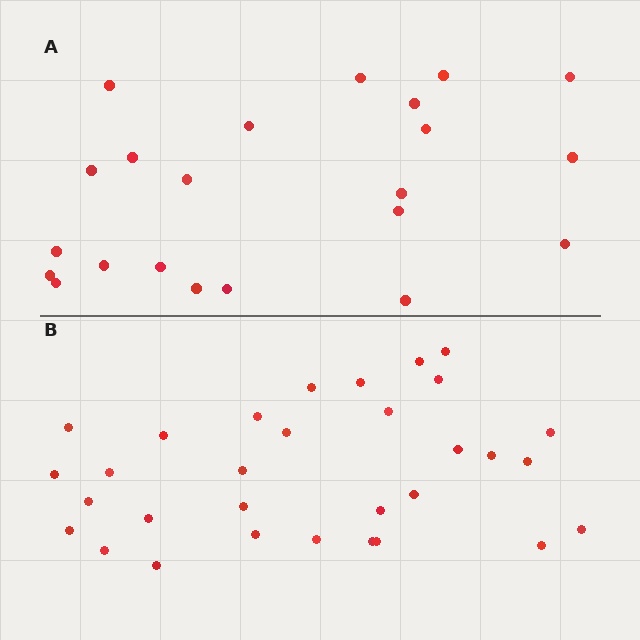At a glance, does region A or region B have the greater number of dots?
Region B (the bottom region) has more dots.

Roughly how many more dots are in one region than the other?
Region B has roughly 8 or so more dots than region A.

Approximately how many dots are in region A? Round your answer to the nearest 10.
About 20 dots. (The exact count is 22, which rounds to 20.)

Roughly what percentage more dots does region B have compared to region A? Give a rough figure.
About 40% more.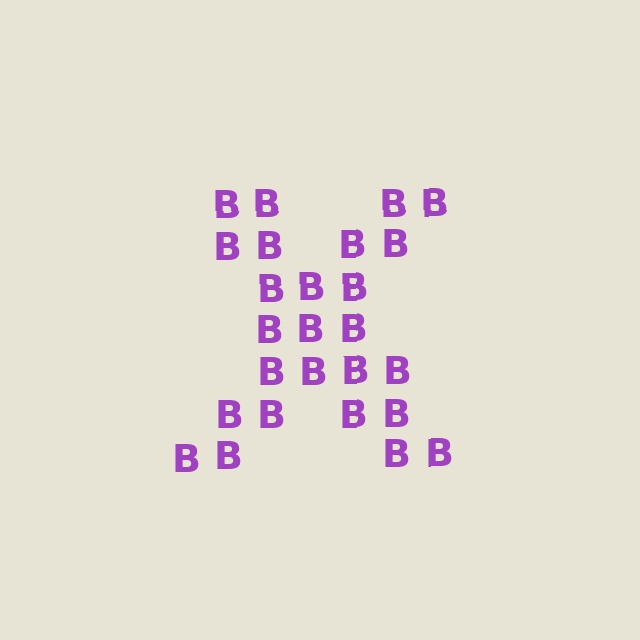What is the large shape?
The large shape is the letter X.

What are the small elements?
The small elements are letter B's.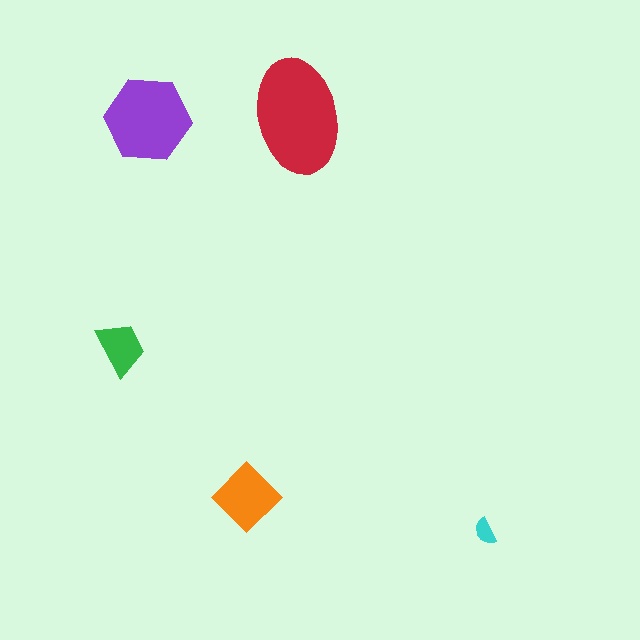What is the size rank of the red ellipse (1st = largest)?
1st.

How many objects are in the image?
There are 5 objects in the image.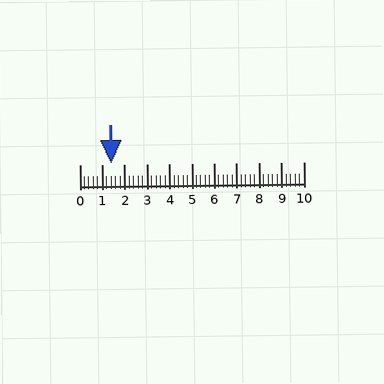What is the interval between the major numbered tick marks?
The major tick marks are spaced 1 units apart.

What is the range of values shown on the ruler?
The ruler shows values from 0 to 10.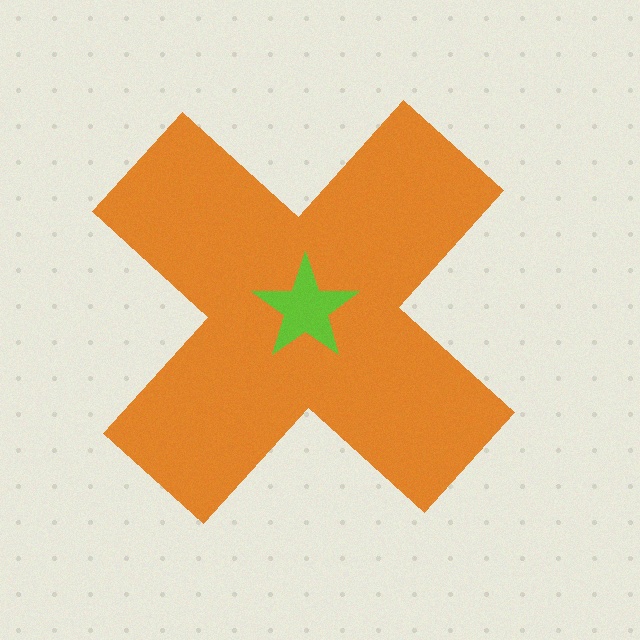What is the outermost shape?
The orange cross.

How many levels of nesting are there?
2.